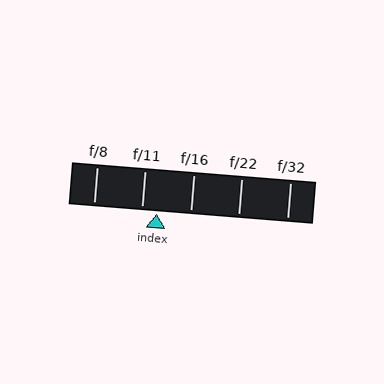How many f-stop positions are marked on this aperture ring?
There are 5 f-stop positions marked.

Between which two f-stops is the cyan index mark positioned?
The index mark is between f/11 and f/16.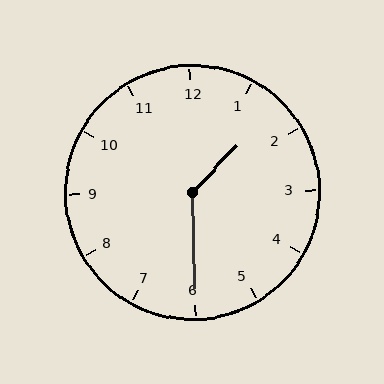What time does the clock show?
1:30.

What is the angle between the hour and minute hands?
Approximately 135 degrees.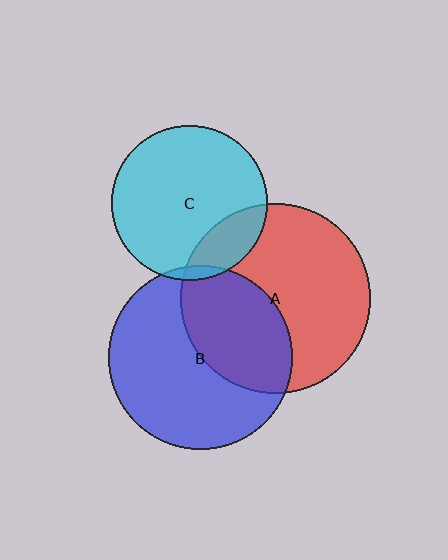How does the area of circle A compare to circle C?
Approximately 1.5 times.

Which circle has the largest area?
Circle A (red).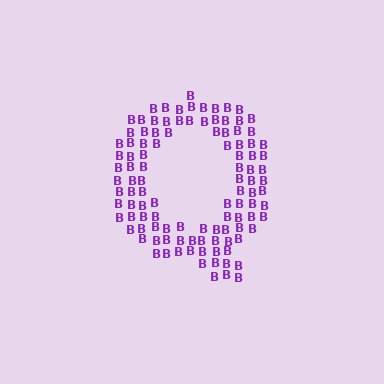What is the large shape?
The large shape is the letter Q.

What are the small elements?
The small elements are letter B's.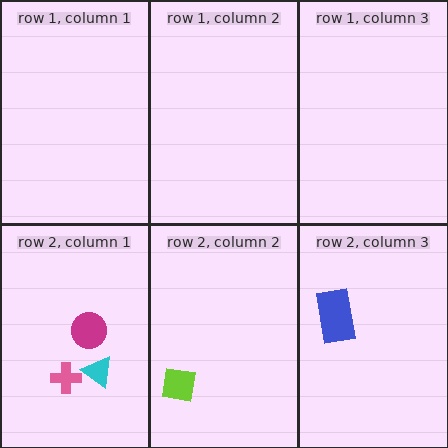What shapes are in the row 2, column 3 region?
The blue rectangle.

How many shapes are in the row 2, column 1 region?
3.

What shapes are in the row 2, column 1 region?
The pink cross, the cyan triangle, the magenta circle.